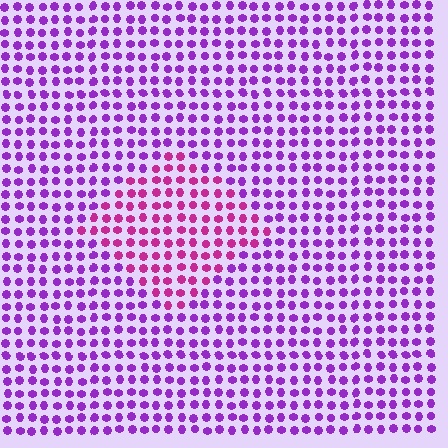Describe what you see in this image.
The image is filled with small purple elements in a uniform arrangement. A diamond-shaped region is visible where the elements are tinted to a slightly different hue, forming a subtle color boundary.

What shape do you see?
I see a diamond.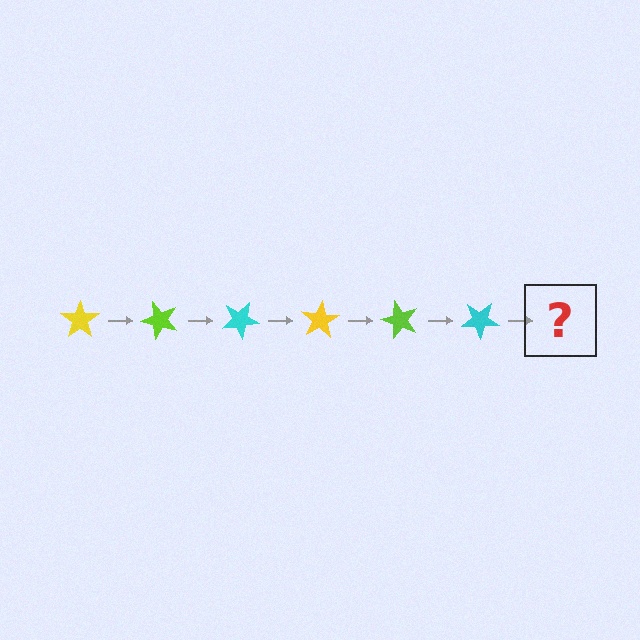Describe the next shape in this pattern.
It should be a yellow star, rotated 300 degrees from the start.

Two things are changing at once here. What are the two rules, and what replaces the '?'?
The two rules are that it rotates 50 degrees each step and the color cycles through yellow, lime, and cyan. The '?' should be a yellow star, rotated 300 degrees from the start.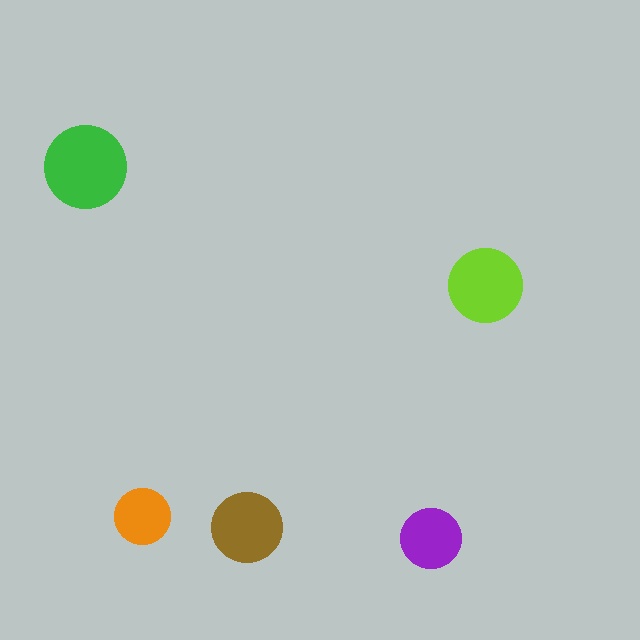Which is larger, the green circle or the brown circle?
The green one.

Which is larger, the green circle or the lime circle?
The green one.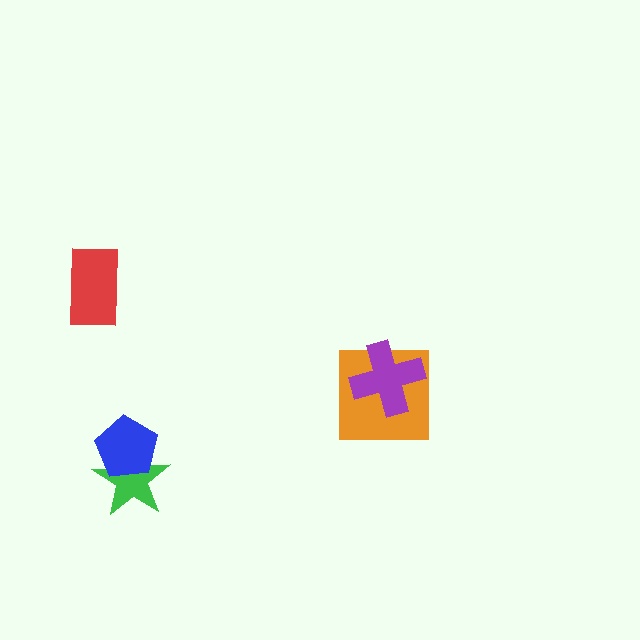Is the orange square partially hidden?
Yes, it is partially covered by another shape.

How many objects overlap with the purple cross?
1 object overlaps with the purple cross.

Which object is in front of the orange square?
The purple cross is in front of the orange square.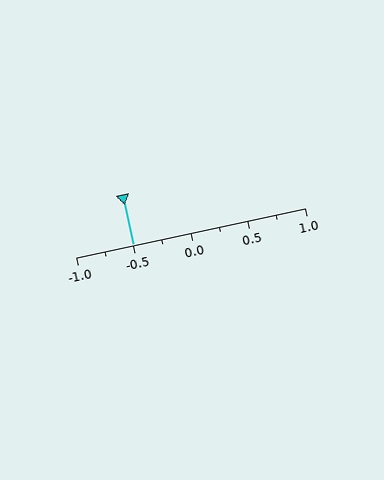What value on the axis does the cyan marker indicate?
The marker indicates approximately -0.5.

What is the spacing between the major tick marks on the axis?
The major ticks are spaced 0.5 apart.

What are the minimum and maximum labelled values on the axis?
The axis runs from -1.0 to 1.0.